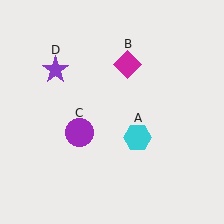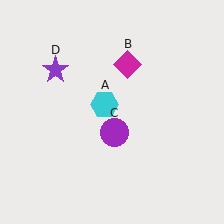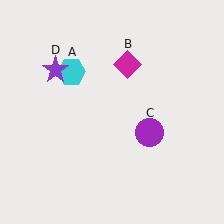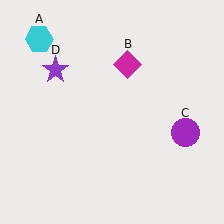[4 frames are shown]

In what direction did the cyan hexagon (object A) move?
The cyan hexagon (object A) moved up and to the left.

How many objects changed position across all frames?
2 objects changed position: cyan hexagon (object A), purple circle (object C).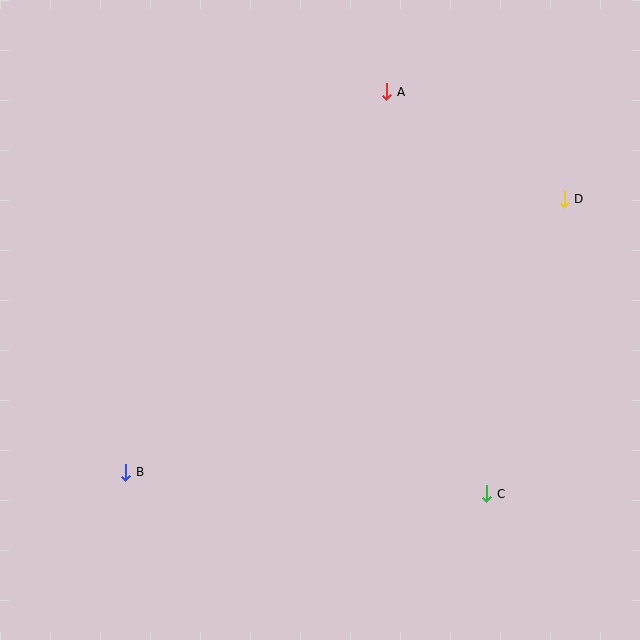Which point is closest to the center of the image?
Point A at (387, 92) is closest to the center.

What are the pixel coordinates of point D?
Point D is at (564, 199).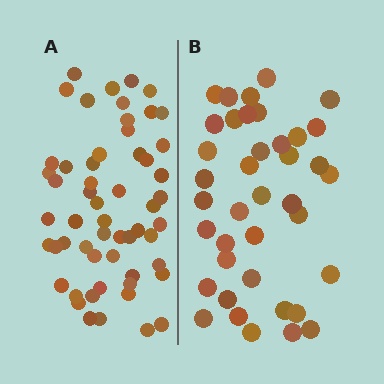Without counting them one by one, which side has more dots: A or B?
Region A (the left region) has more dots.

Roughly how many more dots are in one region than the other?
Region A has approximately 15 more dots than region B.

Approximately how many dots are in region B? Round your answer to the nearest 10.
About 40 dots. (The exact count is 39, which rounds to 40.)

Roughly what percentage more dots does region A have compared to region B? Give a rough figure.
About 45% more.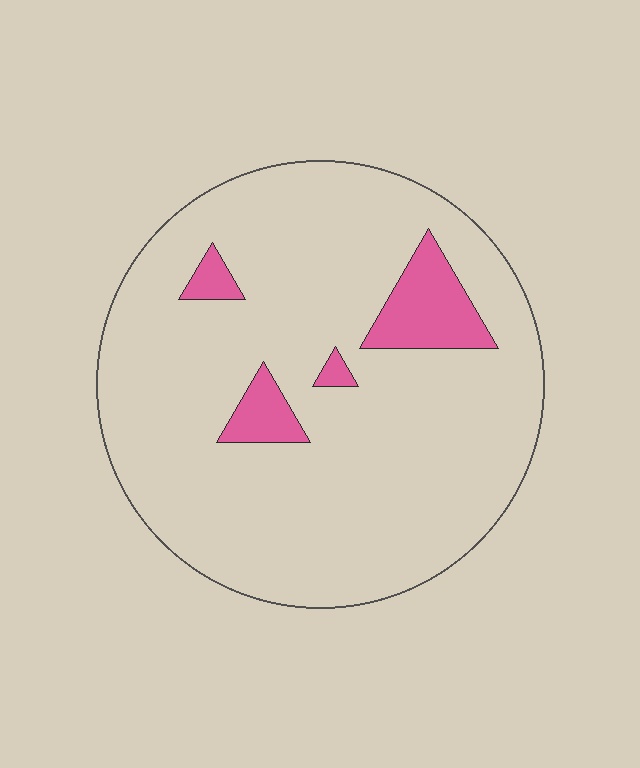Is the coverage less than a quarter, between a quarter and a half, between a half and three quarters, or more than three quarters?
Less than a quarter.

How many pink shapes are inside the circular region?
4.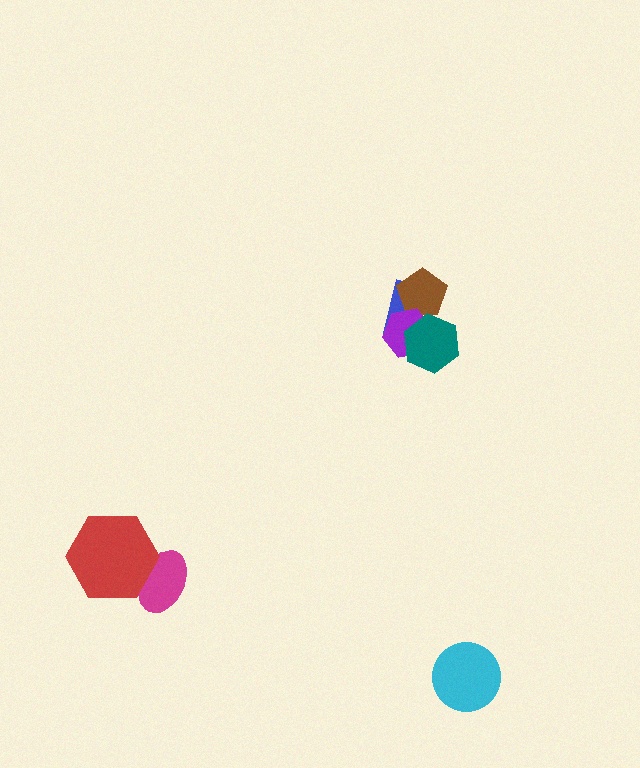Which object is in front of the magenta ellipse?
The red hexagon is in front of the magenta ellipse.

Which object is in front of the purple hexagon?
The teal hexagon is in front of the purple hexagon.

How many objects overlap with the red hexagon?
1 object overlaps with the red hexagon.